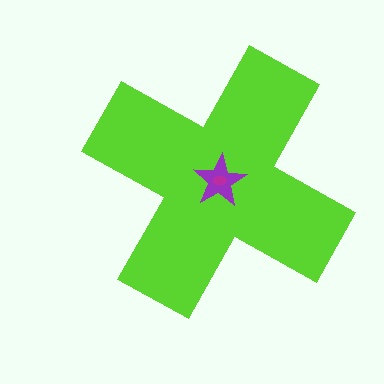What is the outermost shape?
The lime cross.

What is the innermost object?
The magenta ellipse.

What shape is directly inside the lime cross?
The purple star.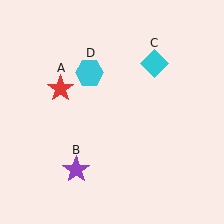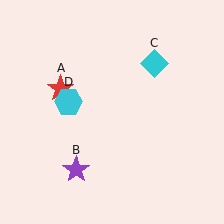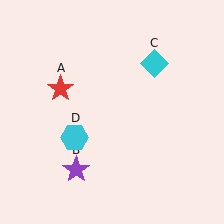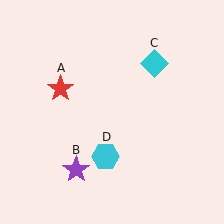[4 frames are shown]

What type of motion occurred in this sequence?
The cyan hexagon (object D) rotated counterclockwise around the center of the scene.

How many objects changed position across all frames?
1 object changed position: cyan hexagon (object D).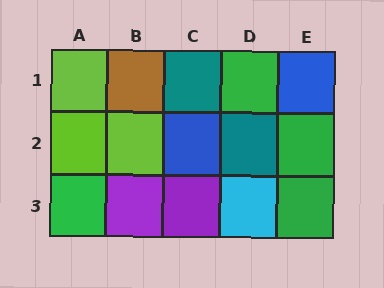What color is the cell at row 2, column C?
Blue.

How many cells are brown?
1 cell is brown.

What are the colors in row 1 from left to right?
Lime, brown, teal, green, blue.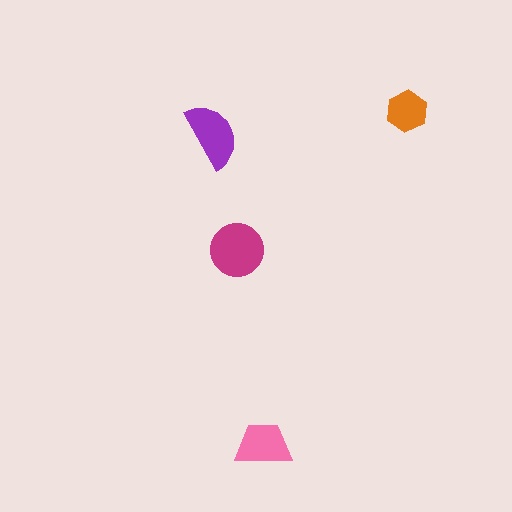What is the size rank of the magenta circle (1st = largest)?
1st.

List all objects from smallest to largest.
The orange hexagon, the pink trapezoid, the purple semicircle, the magenta circle.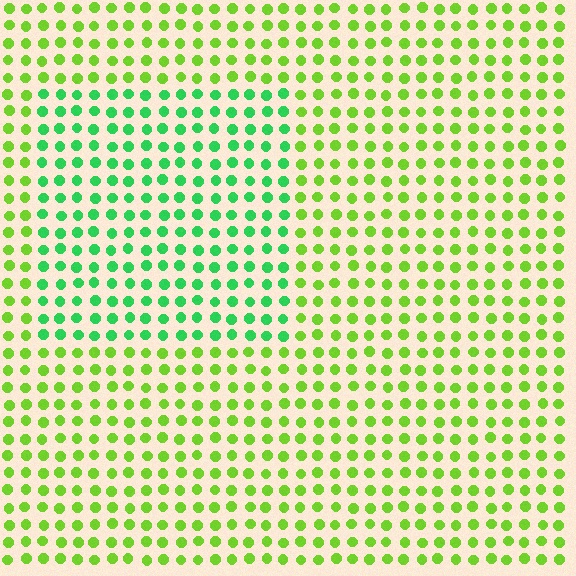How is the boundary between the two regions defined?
The boundary is defined purely by a slight shift in hue (about 40 degrees). Spacing, size, and orientation are identical on both sides.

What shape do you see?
I see a rectangle.